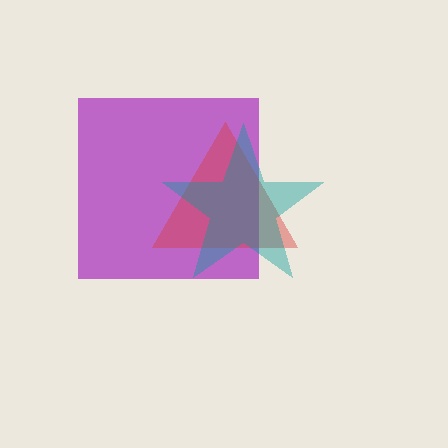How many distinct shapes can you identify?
There are 3 distinct shapes: a purple square, a red triangle, a teal star.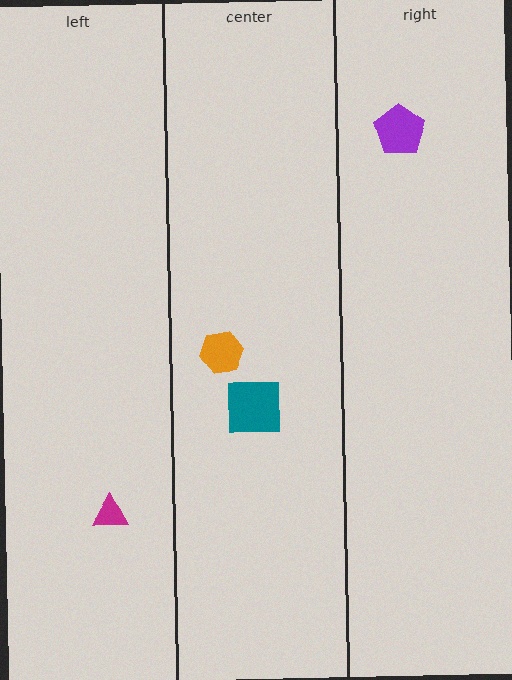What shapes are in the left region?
The magenta triangle.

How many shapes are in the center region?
2.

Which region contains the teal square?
The center region.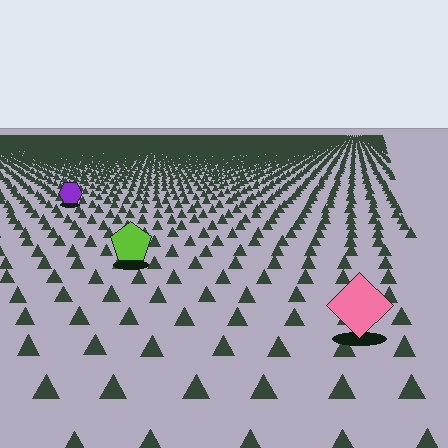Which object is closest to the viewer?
The pink diamond is closest. The texture marks near it are larger and more spread out.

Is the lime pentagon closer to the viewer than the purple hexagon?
Yes. The lime pentagon is closer — you can tell from the texture gradient: the ground texture is coarser near it.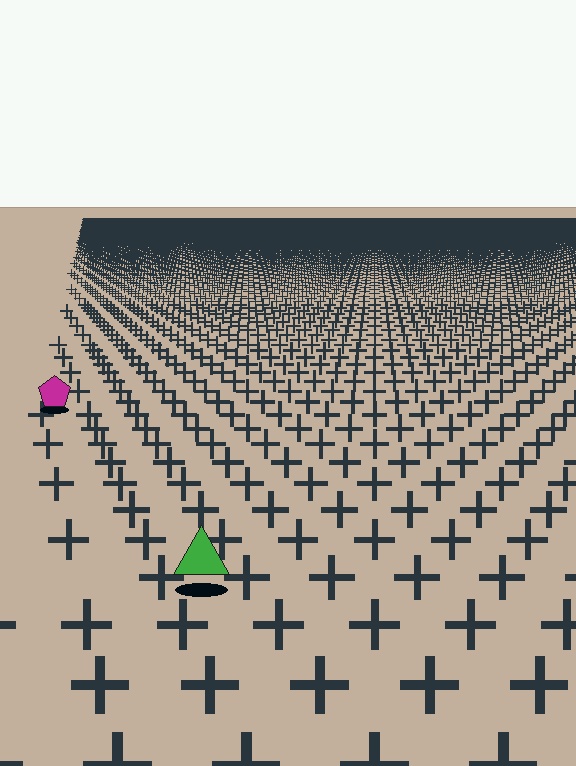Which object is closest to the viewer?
The green triangle is closest. The texture marks near it are larger and more spread out.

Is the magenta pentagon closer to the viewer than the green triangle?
No. The green triangle is closer — you can tell from the texture gradient: the ground texture is coarser near it.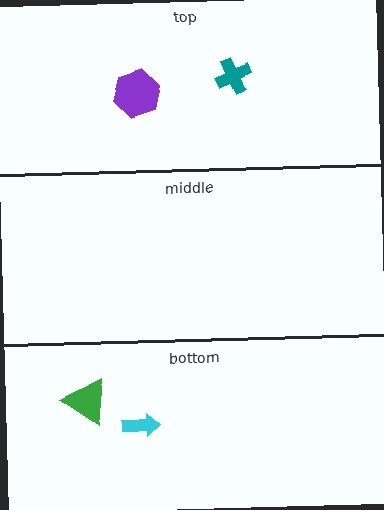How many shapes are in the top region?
2.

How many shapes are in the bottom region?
2.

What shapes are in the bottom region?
The cyan arrow, the green triangle.